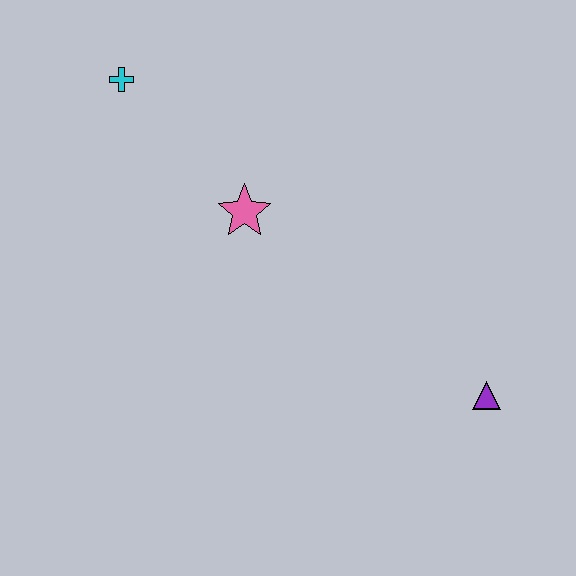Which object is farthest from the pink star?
The purple triangle is farthest from the pink star.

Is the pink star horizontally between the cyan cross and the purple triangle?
Yes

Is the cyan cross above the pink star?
Yes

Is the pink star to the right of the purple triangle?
No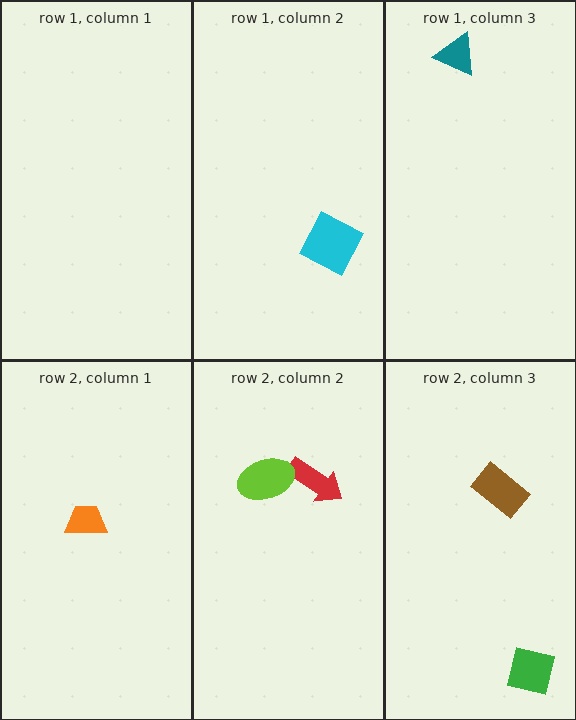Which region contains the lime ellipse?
The row 2, column 2 region.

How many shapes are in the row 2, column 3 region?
2.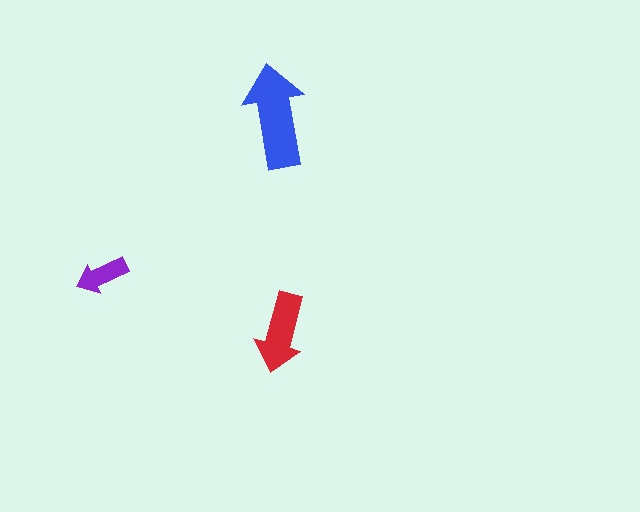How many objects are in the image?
There are 3 objects in the image.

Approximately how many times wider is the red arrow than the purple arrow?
About 1.5 times wider.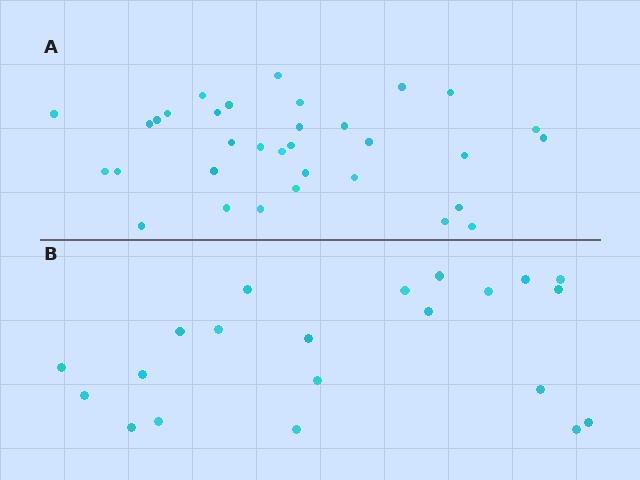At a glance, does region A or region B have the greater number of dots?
Region A (the top region) has more dots.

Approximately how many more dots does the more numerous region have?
Region A has roughly 12 or so more dots than region B.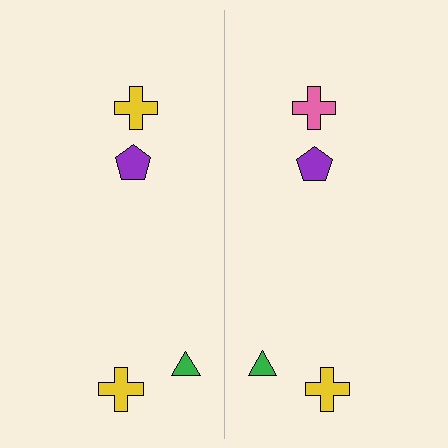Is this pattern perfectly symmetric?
No, the pattern is not perfectly symmetric. The pink cross on the right side breaks the symmetry — its mirror counterpart is yellow.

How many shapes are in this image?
There are 8 shapes in this image.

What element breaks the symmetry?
The pink cross on the right side breaks the symmetry — its mirror counterpart is yellow.